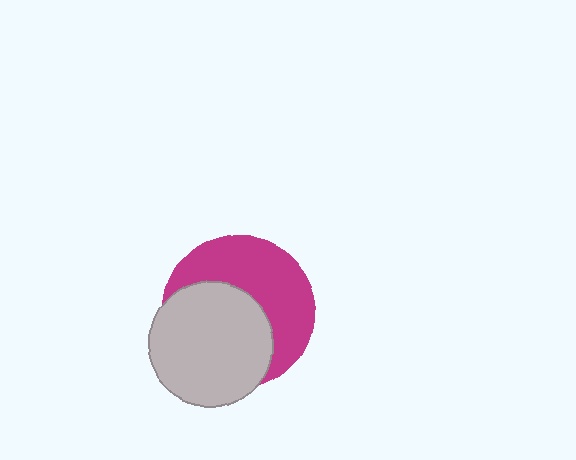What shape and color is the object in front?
The object in front is a light gray circle.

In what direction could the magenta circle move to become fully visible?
The magenta circle could move toward the upper-right. That would shift it out from behind the light gray circle entirely.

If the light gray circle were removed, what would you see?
You would see the complete magenta circle.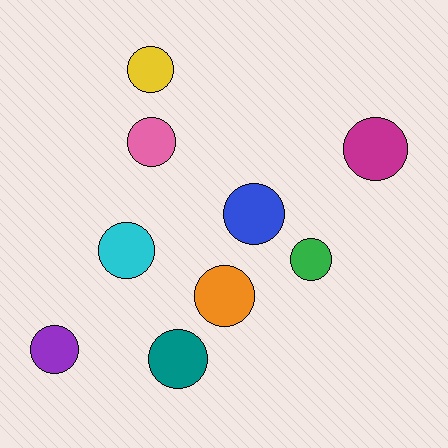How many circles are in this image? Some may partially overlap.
There are 9 circles.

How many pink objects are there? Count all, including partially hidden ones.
There is 1 pink object.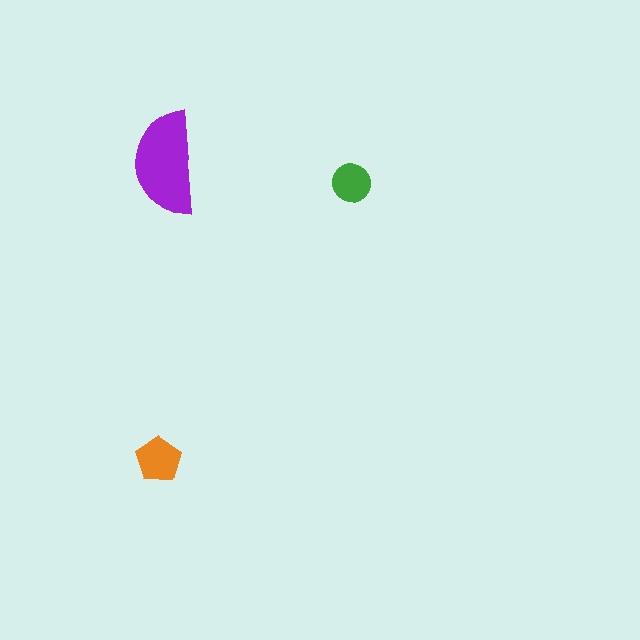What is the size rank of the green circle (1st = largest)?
3rd.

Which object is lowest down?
The orange pentagon is bottommost.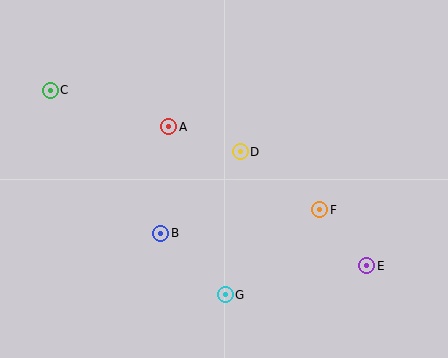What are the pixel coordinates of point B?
Point B is at (161, 233).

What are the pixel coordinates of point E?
Point E is at (367, 266).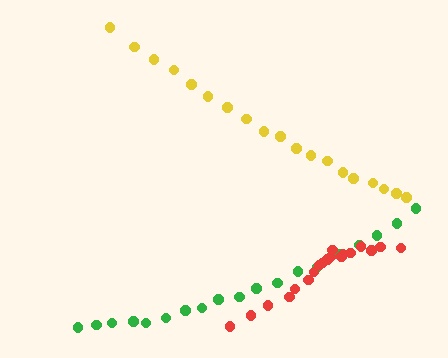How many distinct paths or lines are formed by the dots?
There are 3 distinct paths.